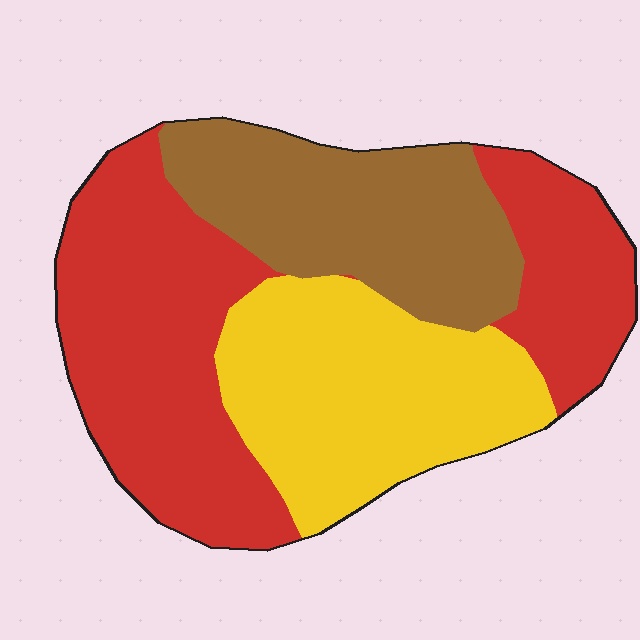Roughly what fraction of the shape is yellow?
Yellow covers roughly 30% of the shape.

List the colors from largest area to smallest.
From largest to smallest: red, yellow, brown.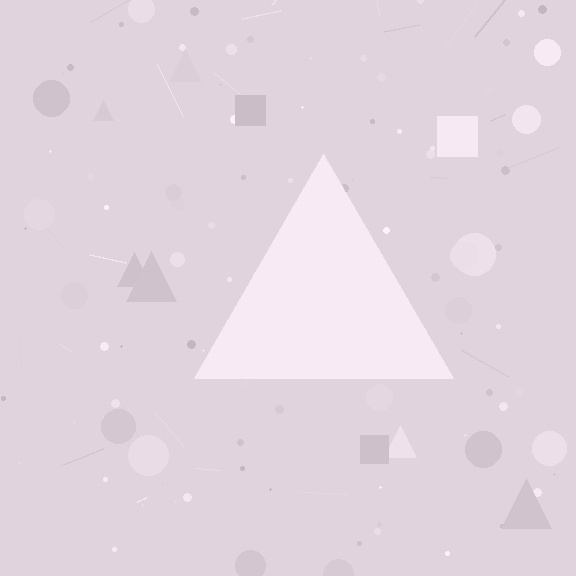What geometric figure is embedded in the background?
A triangle is embedded in the background.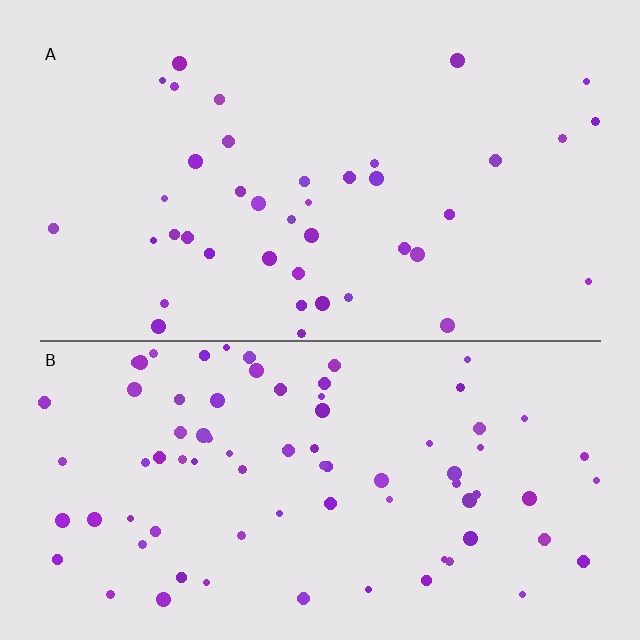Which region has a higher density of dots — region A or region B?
B (the bottom).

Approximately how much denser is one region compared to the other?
Approximately 2.0× — region B over region A.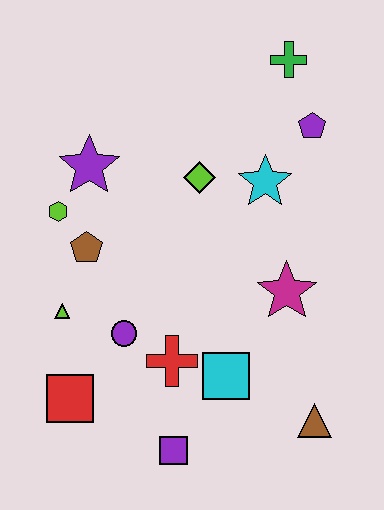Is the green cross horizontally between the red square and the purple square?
No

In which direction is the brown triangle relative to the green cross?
The brown triangle is below the green cross.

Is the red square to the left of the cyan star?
Yes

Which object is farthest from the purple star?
The brown triangle is farthest from the purple star.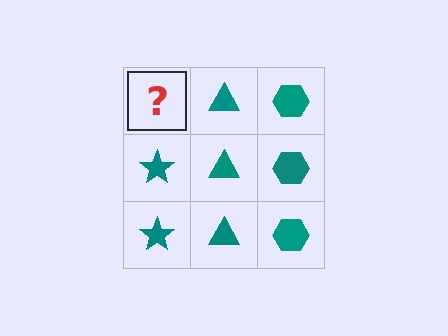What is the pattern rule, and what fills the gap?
The rule is that each column has a consistent shape. The gap should be filled with a teal star.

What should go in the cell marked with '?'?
The missing cell should contain a teal star.